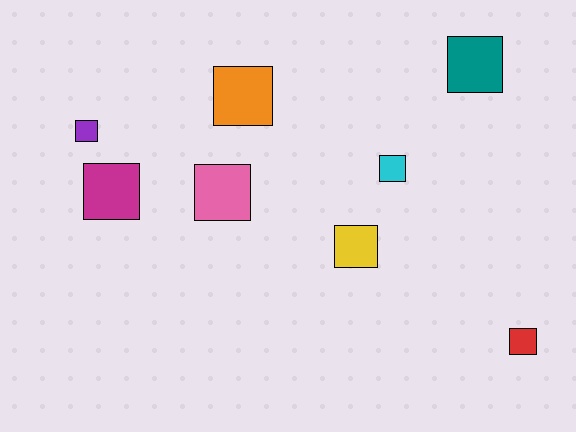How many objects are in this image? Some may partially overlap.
There are 8 objects.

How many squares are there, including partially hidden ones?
There are 8 squares.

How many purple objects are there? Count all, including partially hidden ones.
There is 1 purple object.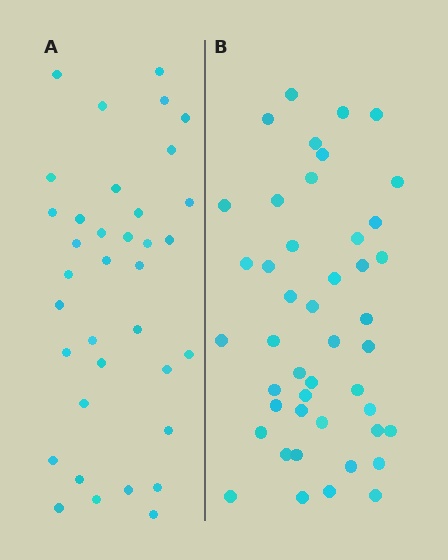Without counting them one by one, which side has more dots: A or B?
Region B (the right region) has more dots.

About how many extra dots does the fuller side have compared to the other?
Region B has roughly 8 or so more dots than region A.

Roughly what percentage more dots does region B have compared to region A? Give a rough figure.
About 25% more.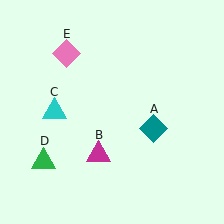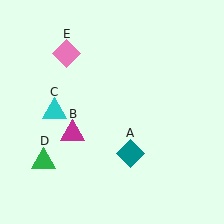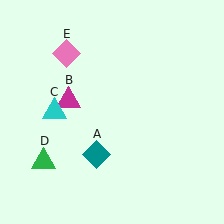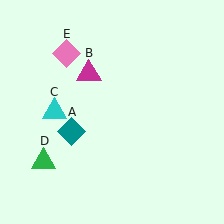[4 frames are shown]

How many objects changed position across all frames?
2 objects changed position: teal diamond (object A), magenta triangle (object B).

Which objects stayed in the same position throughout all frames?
Cyan triangle (object C) and green triangle (object D) and pink diamond (object E) remained stationary.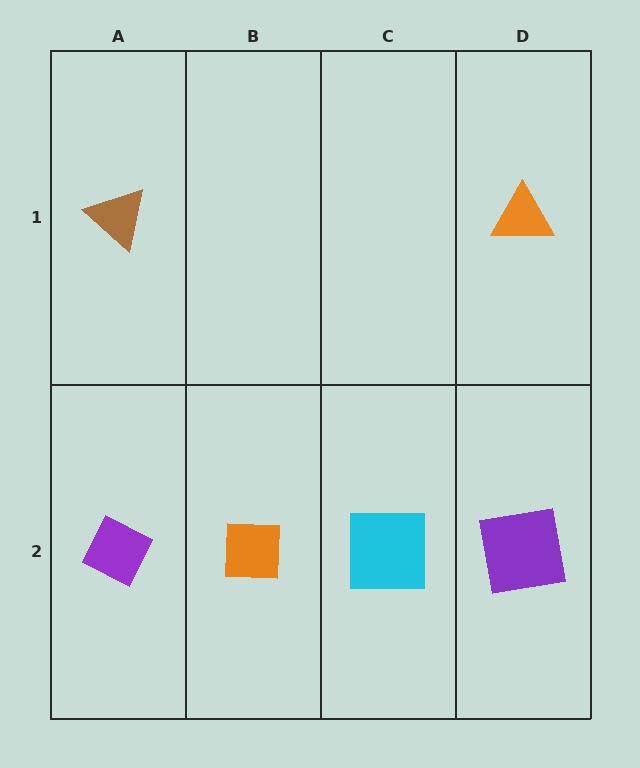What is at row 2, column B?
An orange square.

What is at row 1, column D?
An orange triangle.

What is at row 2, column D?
A purple square.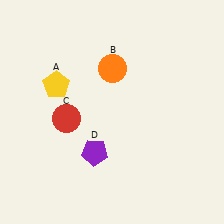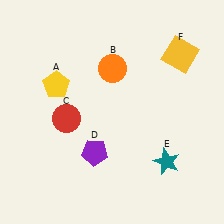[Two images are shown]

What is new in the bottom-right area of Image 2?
A teal star (E) was added in the bottom-right area of Image 2.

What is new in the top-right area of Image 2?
A yellow square (F) was added in the top-right area of Image 2.